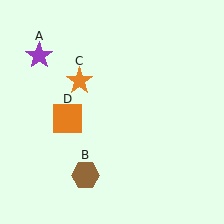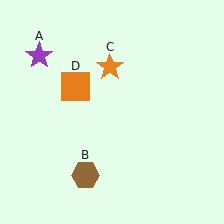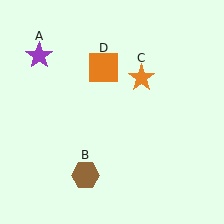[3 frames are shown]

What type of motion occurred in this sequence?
The orange star (object C), orange square (object D) rotated clockwise around the center of the scene.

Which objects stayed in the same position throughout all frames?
Purple star (object A) and brown hexagon (object B) remained stationary.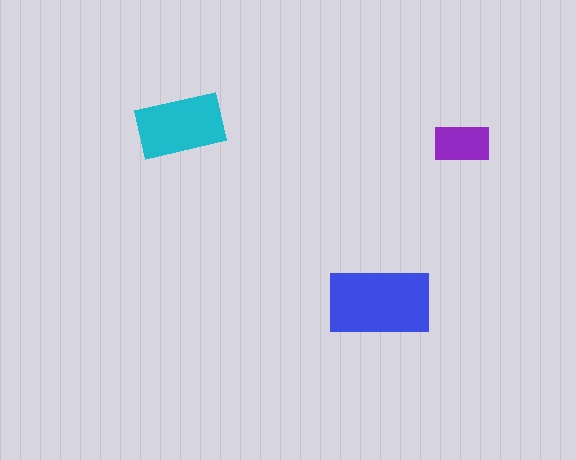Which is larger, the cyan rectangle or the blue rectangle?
The blue one.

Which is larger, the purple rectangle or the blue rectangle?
The blue one.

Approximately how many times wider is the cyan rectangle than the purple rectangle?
About 1.5 times wider.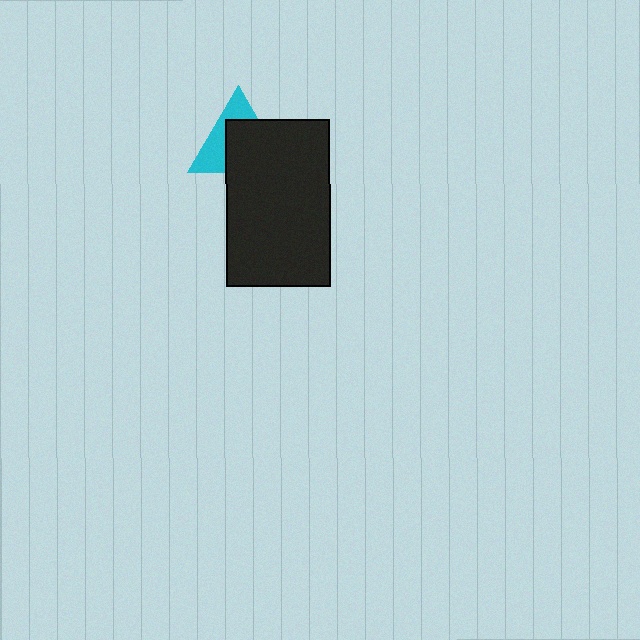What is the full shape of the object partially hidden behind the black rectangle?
The partially hidden object is a cyan triangle.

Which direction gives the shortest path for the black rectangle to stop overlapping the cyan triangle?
Moving toward the lower-right gives the shortest separation.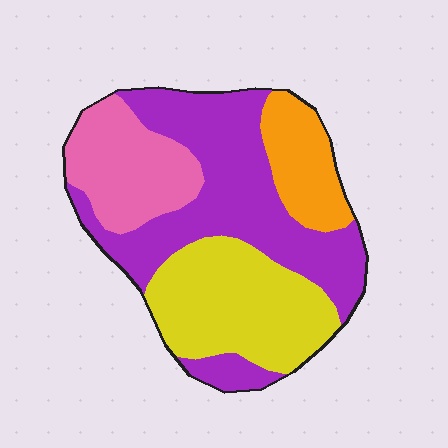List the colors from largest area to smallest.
From largest to smallest: purple, yellow, pink, orange.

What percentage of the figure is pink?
Pink covers about 20% of the figure.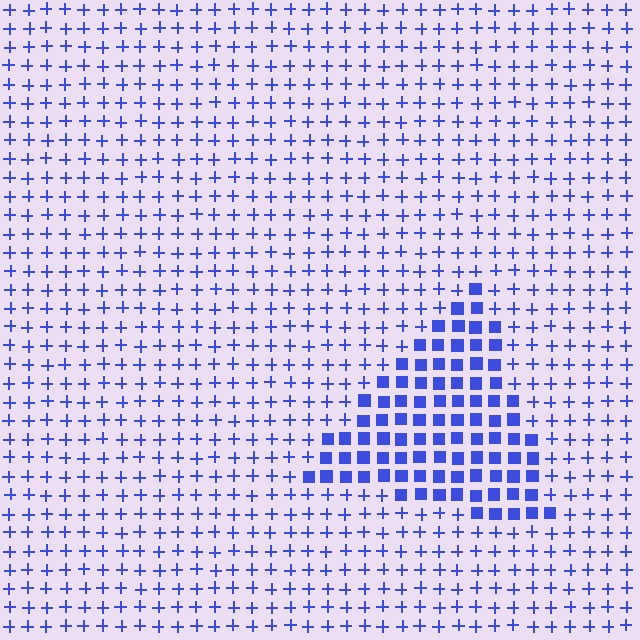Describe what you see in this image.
The image is filled with small blue elements arranged in a uniform grid. A triangle-shaped region contains squares, while the surrounding area contains plus signs. The boundary is defined purely by the change in element shape.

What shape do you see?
I see a triangle.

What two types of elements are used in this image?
The image uses squares inside the triangle region and plus signs outside it.